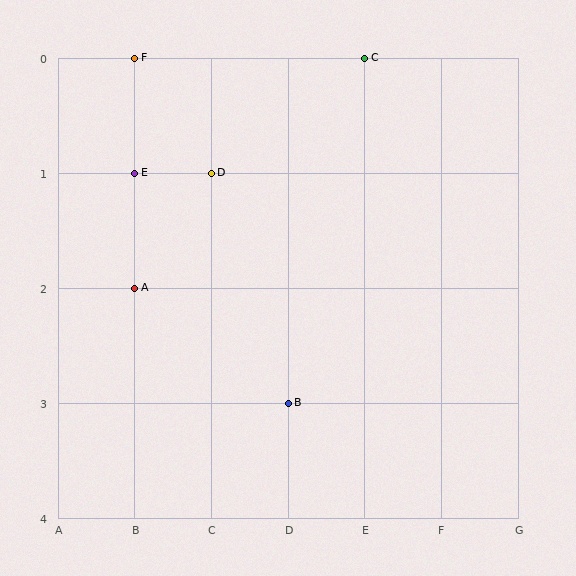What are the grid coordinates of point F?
Point F is at grid coordinates (B, 0).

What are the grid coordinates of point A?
Point A is at grid coordinates (B, 2).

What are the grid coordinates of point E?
Point E is at grid coordinates (B, 1).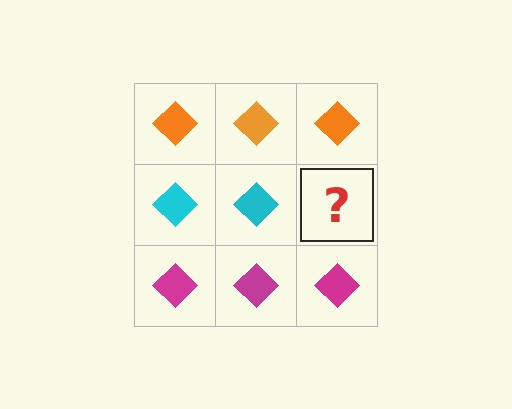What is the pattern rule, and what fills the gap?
The rule is that each row has a consistent color. The gap should be filled with a cyan diamond.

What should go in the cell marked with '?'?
The missing cell should contain a cyan diamond.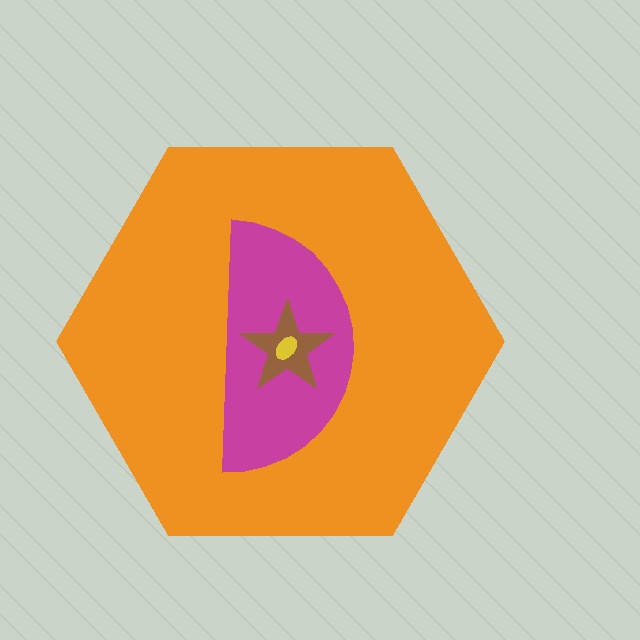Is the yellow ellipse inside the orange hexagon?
Yes.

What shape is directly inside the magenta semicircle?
The brown star.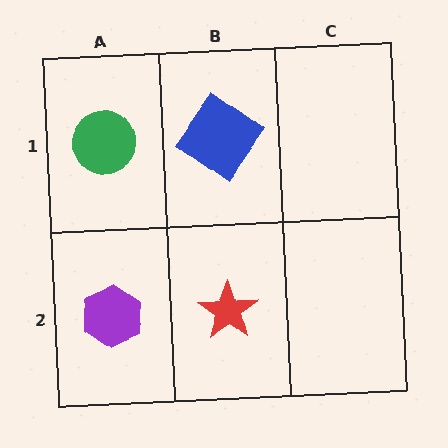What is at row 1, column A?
A green circle.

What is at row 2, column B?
A red star.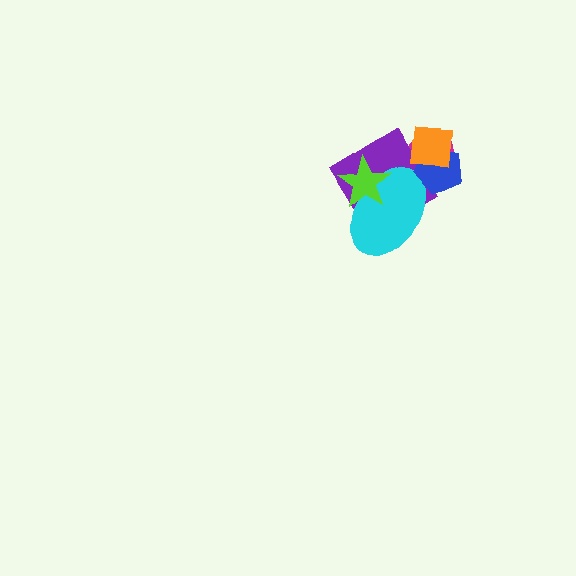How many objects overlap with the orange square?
2 objects overlap with the orange square.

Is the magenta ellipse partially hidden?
Yes, it is partially covered by another shape.